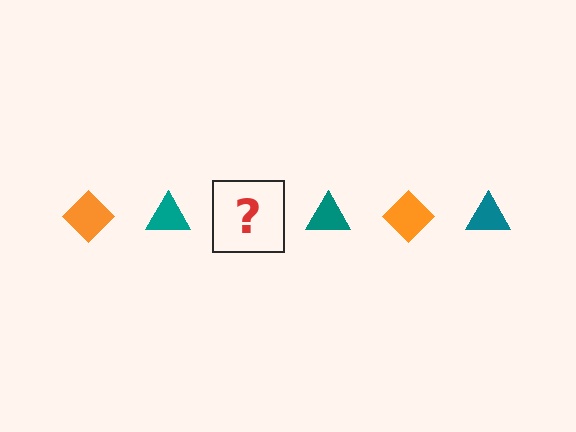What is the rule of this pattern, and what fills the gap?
The rule is that the pattern alternates between orange diamond and teal triangle. The gap should be filled with an orange diamond.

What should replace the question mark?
The question mark should be replaced with an orange diamond.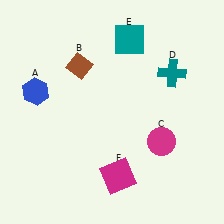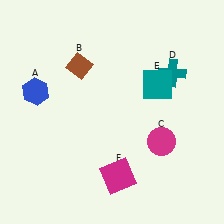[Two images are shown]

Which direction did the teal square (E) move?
The teal square (E) moved down.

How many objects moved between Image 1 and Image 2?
1 object moved between the two images.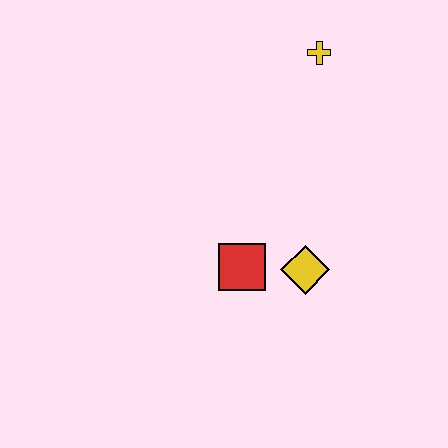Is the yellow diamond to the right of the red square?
Yes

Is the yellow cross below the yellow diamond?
No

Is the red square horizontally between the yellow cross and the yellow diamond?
No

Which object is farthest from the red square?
The yellow cross is farthest from the red square.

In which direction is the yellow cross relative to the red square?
The yellow cross is above the red square.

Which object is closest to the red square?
The yellow diamond is closest to the red square.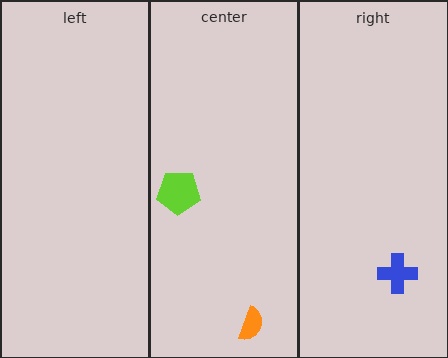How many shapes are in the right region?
1.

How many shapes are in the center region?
2.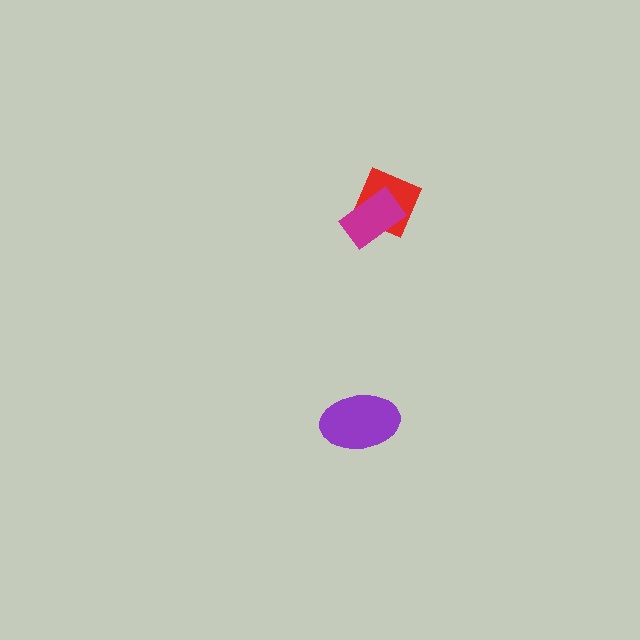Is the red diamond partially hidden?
Yes, it is partially covered by another shape.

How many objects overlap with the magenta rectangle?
1 object overlaps with the magenta rectangle.